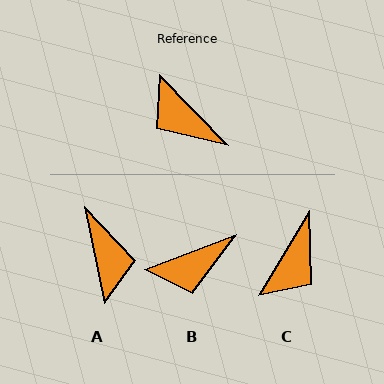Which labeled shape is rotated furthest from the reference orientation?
A, about 147 degrees away.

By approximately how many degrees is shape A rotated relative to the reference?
Approximately 147 degrees counter-clockwise.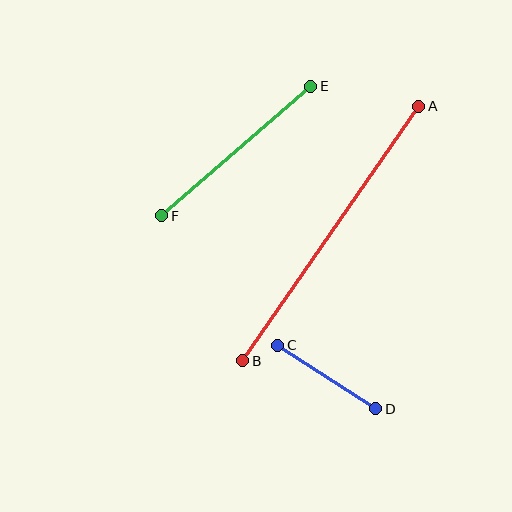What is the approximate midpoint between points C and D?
The midpoint is at approximately (327, 377) pixels.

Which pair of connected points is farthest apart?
Points A and B are farthest apart.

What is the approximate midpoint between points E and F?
The midpoint is at approximately (236, 151) pixels.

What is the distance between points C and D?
The distance is approximately 117 pixels.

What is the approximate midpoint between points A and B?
The midpoint is at approximately (331, 233) pixels.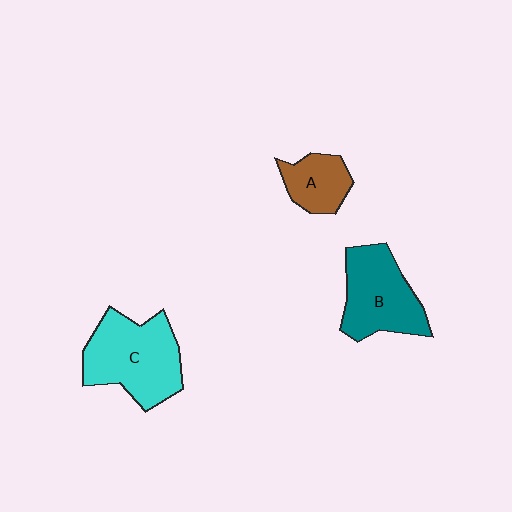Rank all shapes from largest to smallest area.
From largest to smallest: C (cyan), B (teal), A (brown).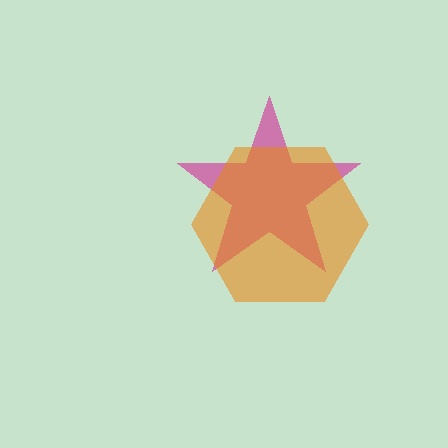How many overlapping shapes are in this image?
There are 2 overlapping shapes in the image.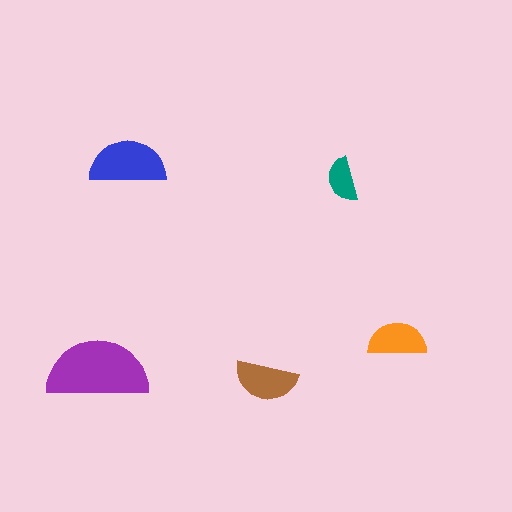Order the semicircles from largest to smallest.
the purple one, the blue one, the brown one, the orange one, the teal one.